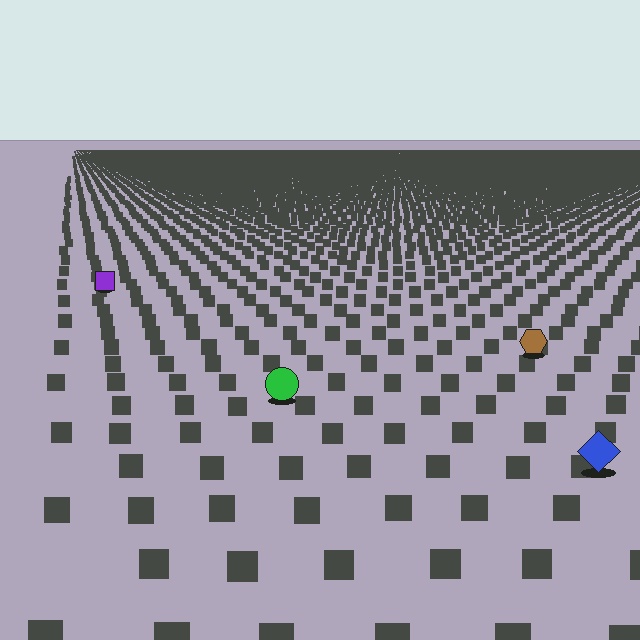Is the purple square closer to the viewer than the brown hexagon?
No. The brown hexagon is closer — you can tell from the texture gradient: the ground texture is coarser near it.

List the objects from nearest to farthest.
From nearest to farthest: the blue diamond, the green circle, the brown hexagon, the purple square.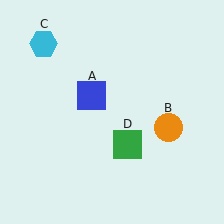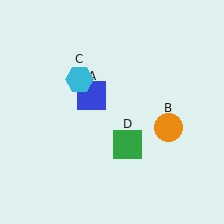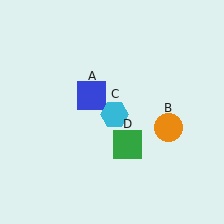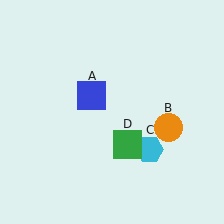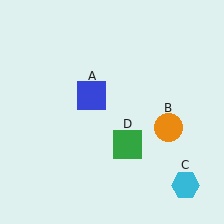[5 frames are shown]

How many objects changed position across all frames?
1 object changed position: cyan hexagon (object C).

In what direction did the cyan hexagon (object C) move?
The cyan hexagon (object C) moved down and to the right.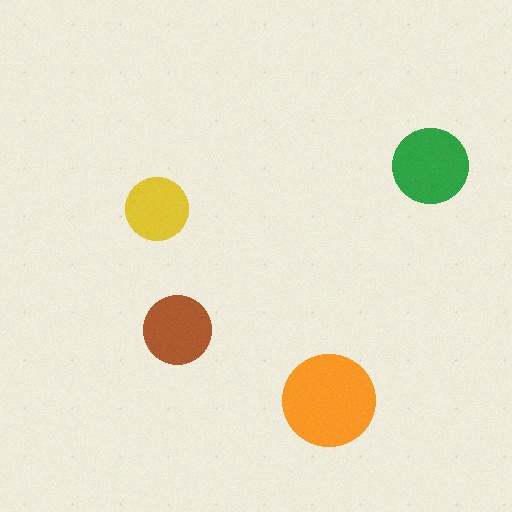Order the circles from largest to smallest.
the orange one, the green one, the brown one, the yellow one.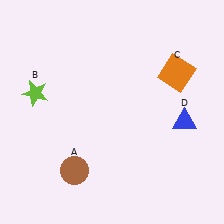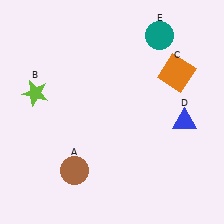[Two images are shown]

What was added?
A teal circle (E) was added in Image 2.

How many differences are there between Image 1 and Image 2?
There is 1 difference between the two images.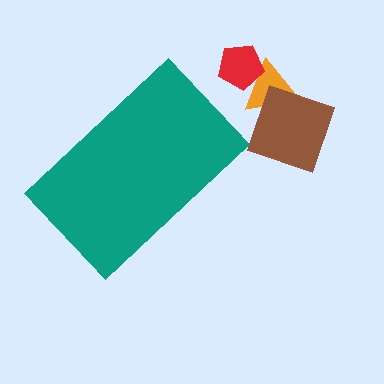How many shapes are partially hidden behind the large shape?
0 shapes are partially hidden.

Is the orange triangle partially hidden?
No, the orange triangle is fully visible.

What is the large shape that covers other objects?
A teal rectangle.